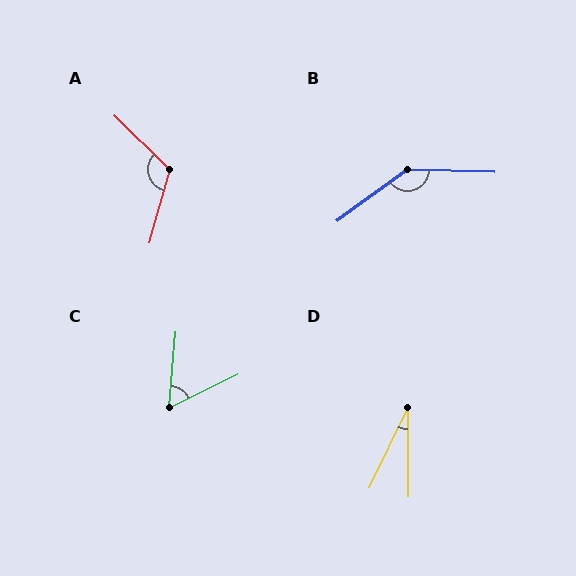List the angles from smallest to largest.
D (26°), C (59°), A (119°), B (142°).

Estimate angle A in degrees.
Approximately 119 degrees.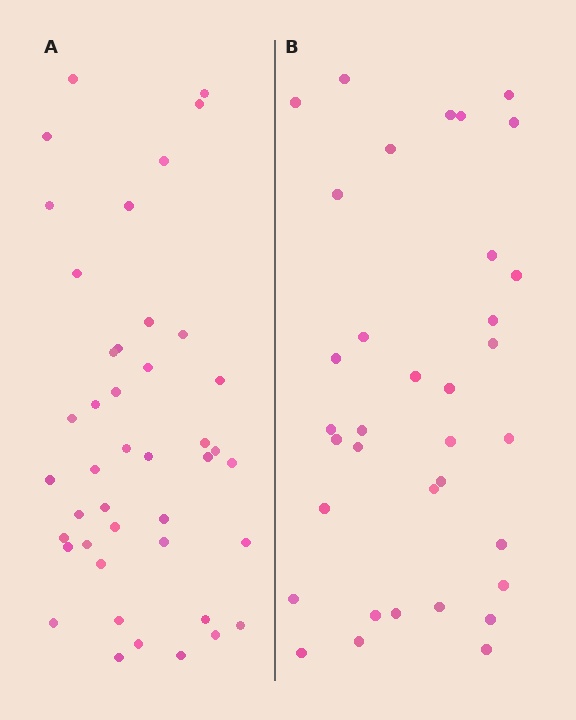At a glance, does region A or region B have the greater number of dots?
Region A (the left region) has more dots.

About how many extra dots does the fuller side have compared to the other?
Region A has roughly 8 or so more dots than region B.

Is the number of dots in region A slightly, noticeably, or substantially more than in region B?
Region A has only slightly more — the two regions are fairly close. The ratio is roughly 1.2 to 1.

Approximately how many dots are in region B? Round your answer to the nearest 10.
About 40 dots. (The exact count is 35, which rounds to 40.)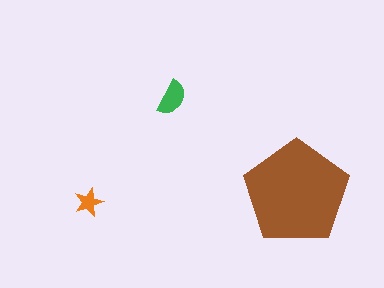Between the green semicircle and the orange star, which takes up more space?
The green semicircle.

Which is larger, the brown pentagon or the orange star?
The brown pentagon.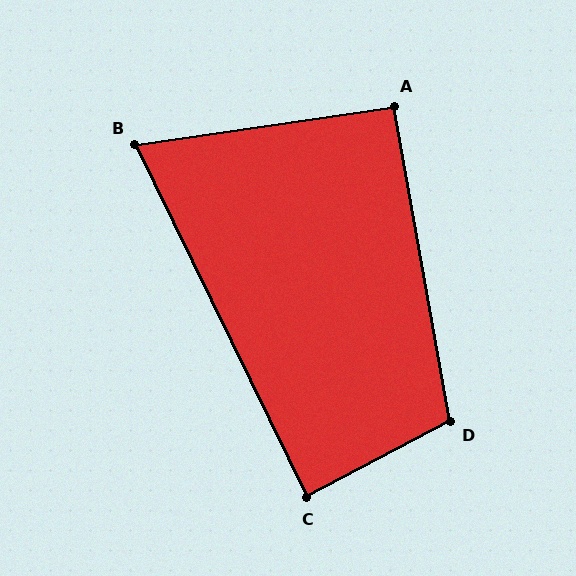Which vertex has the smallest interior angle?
B, at approximately 72 degrees.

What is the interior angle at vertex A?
Approximately 92 degrees (approximately right).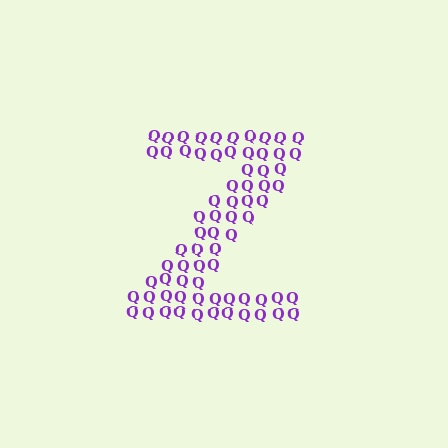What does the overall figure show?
The overall figure shows the letter Z.